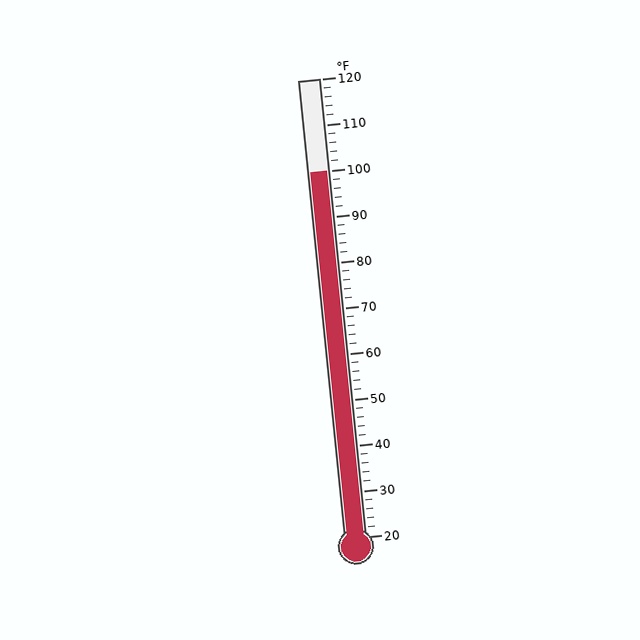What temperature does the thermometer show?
The thermometer shows approximately 100°F.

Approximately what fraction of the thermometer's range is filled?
The thermometer is filled to approximately 80% of its range.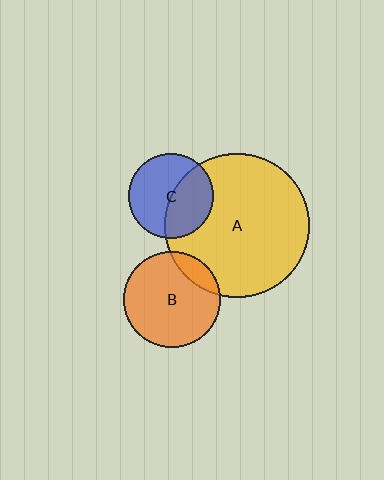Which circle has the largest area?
Circle A (yellow).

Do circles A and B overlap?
Yes.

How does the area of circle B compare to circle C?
Approximately 1.3 times.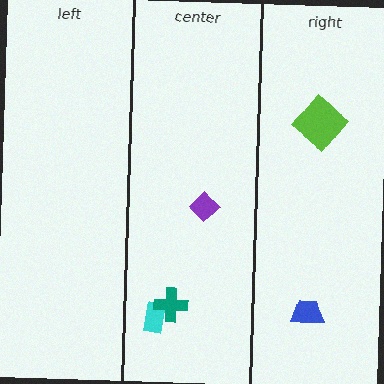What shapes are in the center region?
The cyan rectangle, the teal cross, the purple diamond.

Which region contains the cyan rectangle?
The center region.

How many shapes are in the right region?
2.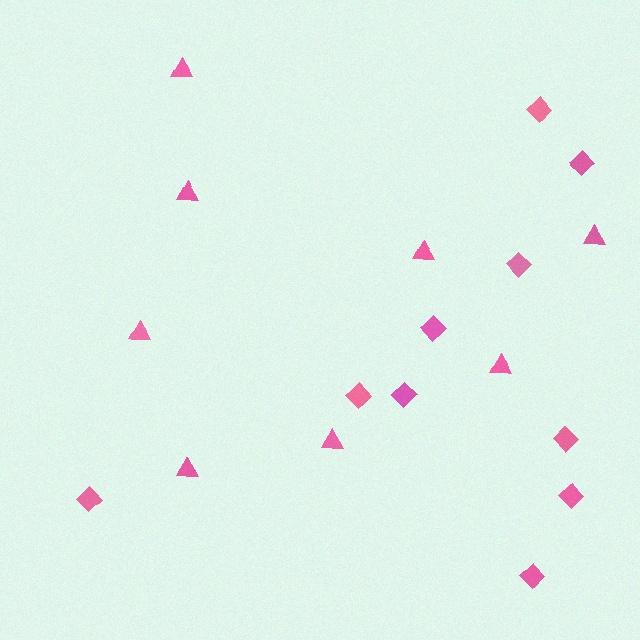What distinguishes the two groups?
There are 2 groups: one group of diamonds (10) and one group of triangles (8).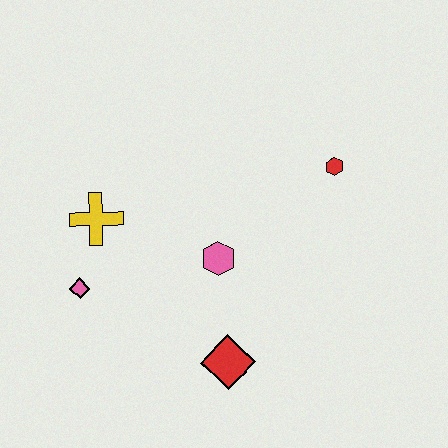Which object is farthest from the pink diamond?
The red hexagon is farthest from the pink diamond.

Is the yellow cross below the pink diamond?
No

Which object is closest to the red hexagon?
The pink hexagon is closest to the red hexagon.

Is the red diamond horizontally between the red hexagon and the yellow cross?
Yes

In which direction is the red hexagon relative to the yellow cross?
The red hexagon is to the right of the yellow cross.